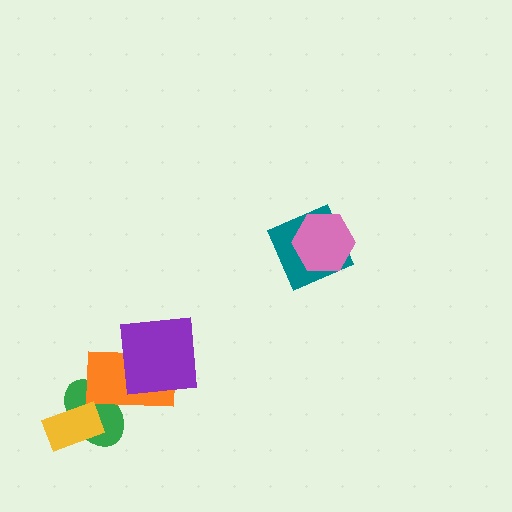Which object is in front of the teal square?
The pink hexagon is in front of the teal square.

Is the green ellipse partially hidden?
Yes, it is partially covered by another shape.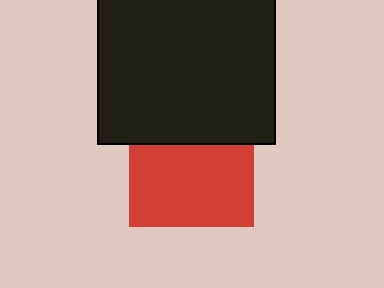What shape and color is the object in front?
The object in front is a black square.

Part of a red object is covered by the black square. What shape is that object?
It is a square.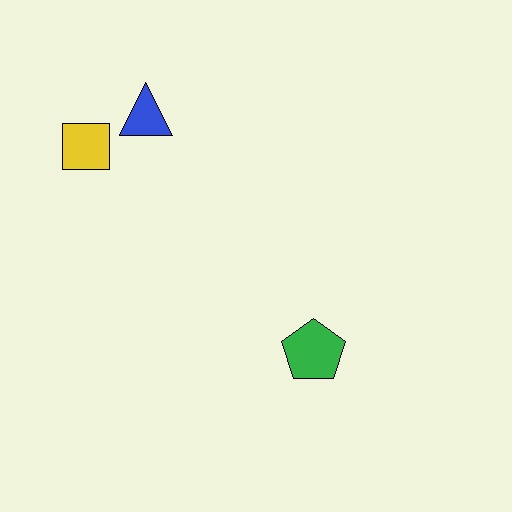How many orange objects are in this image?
There are no orange objects.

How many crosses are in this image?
There are no crosses.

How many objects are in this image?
There are 3 objects.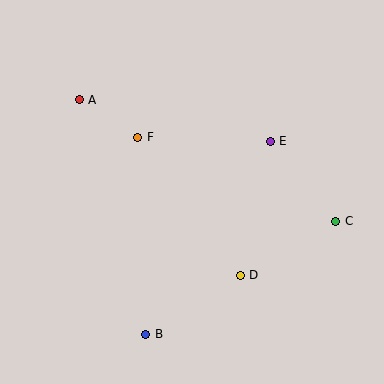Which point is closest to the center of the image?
Point F at (138, 137) is closest to the center.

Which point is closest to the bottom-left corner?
Point B is closest to the bottom-left corner.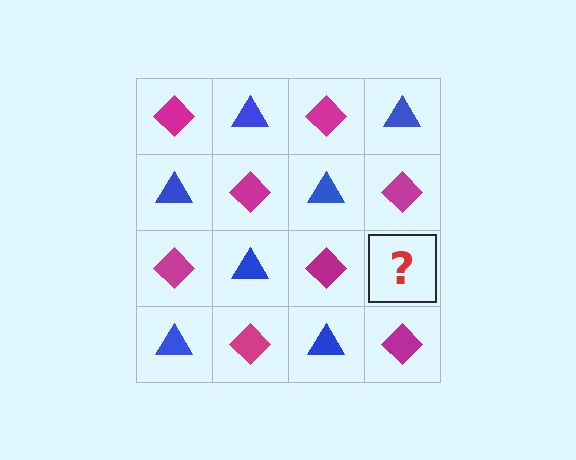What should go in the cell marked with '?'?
The missing cell should contain a blue triangle.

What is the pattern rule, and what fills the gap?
The rule is that it alternates magenta diamond and blue triangle in a checkerboard pattern. The gap should be filled with a blue triangle.